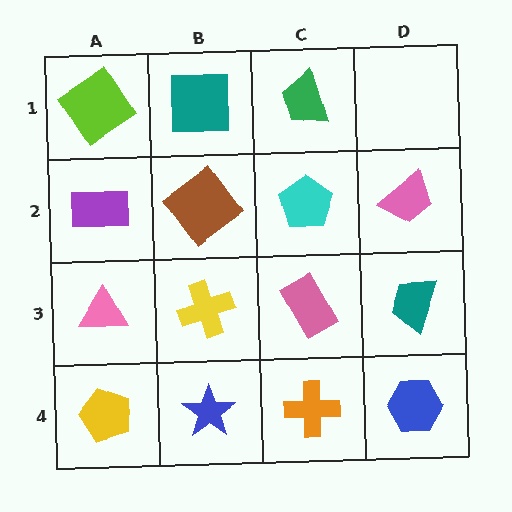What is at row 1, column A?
A lime diamond.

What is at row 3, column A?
A pink triangle.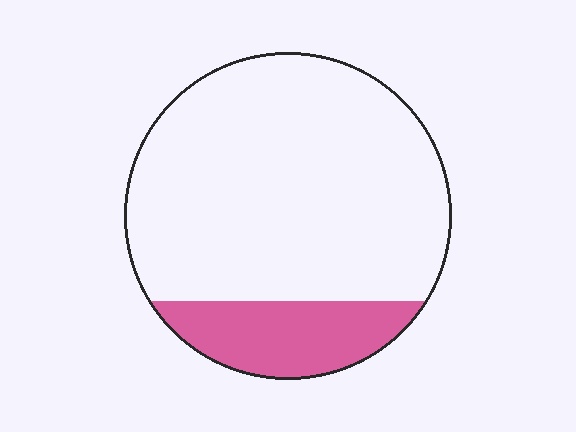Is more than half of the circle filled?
No.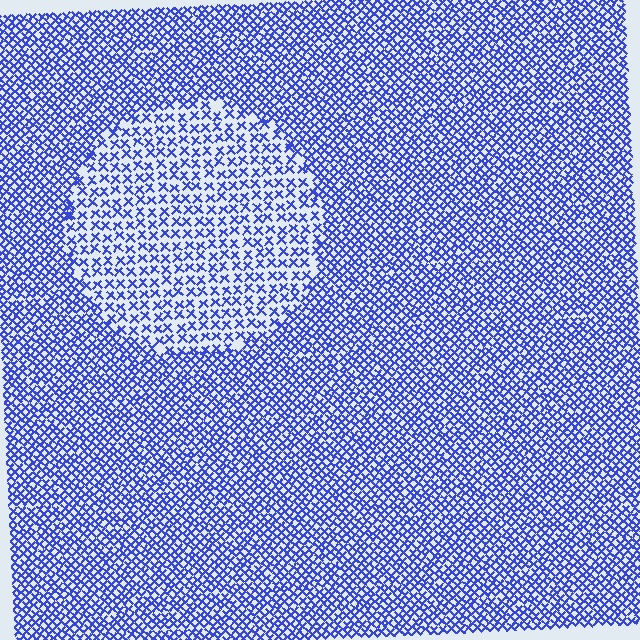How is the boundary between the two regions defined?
The boundary is defined by a change in element density (approximately 1.8x ratio). All elements are the same color, size, and shape.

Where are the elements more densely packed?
The elements are more densely packed outside the circle boundary.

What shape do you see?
I see a circle.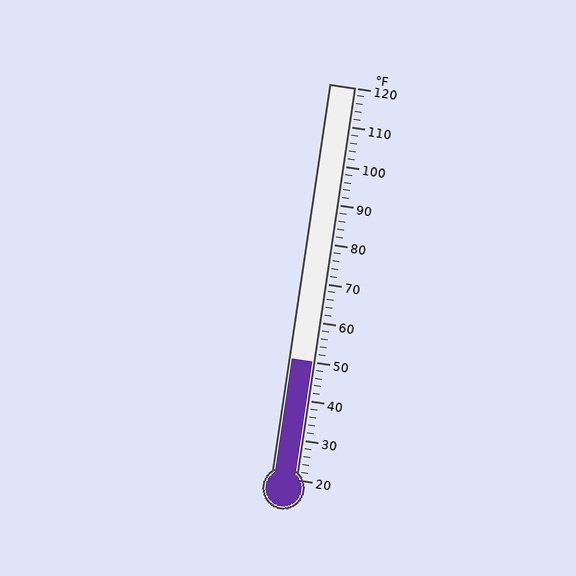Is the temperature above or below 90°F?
The temperature is below 90°F.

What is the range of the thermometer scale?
The thermometer scale ranges from 20°F to 120°F.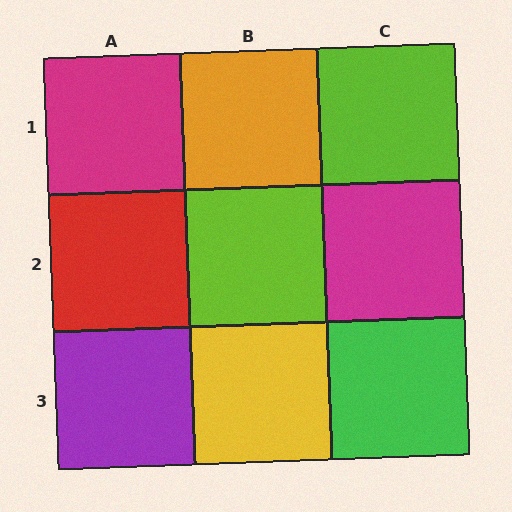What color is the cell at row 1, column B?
Orange.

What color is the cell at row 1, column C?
Lime.